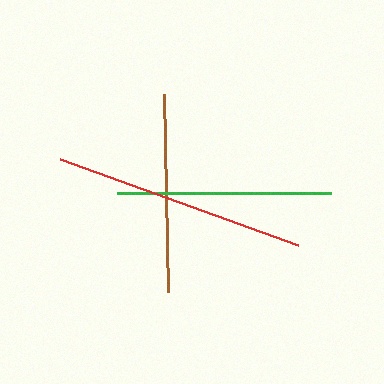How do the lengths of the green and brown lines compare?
The green and brown lines are approximately the same length.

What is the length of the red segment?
The red segment is approximately 253 pixels long.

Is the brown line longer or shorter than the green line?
The green line is longer than the brown line.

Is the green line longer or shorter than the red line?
The red line is longer than the green line.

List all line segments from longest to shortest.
From longest to shortest: red, green, brown.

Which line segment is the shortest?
The brown line is the shortest at approximately 198 pixels.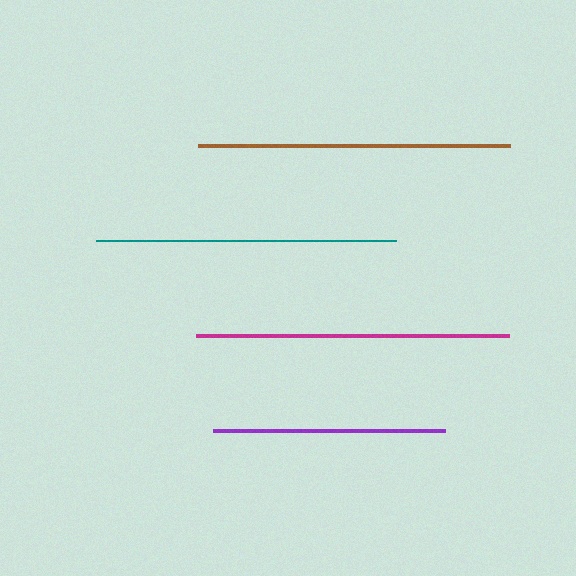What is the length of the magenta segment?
The magenta segment is approximately 313 pixels long.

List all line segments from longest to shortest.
From longest to shortest: magenta, brown, teal, purple.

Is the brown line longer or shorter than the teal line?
The brown line is longer than the teal line.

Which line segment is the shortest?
The purple line is the shortest at approximately 232 pixels.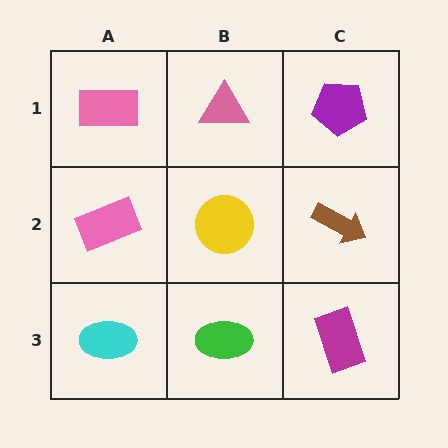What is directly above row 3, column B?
A yellow circle.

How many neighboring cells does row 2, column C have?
3.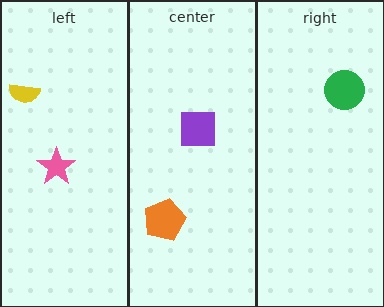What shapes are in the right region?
The green circle.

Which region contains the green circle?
The right region.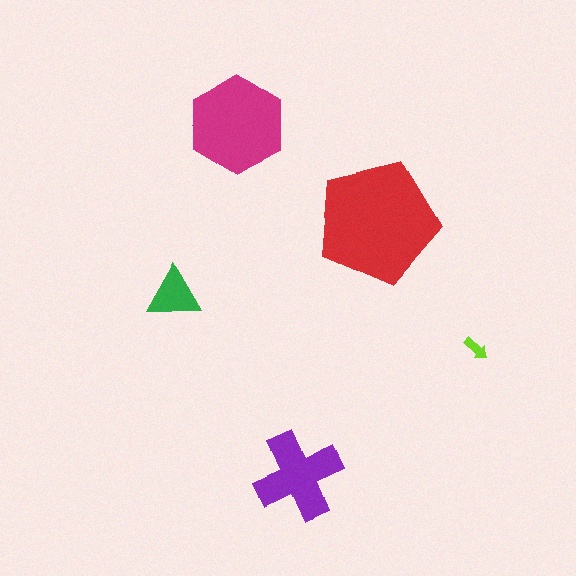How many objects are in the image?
There are 5 objects in the image.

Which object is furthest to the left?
The green triangle is leftmost.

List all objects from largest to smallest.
The red pentagon, the magenta hexagon, the purple cross, the green triangle, the lime arrow.